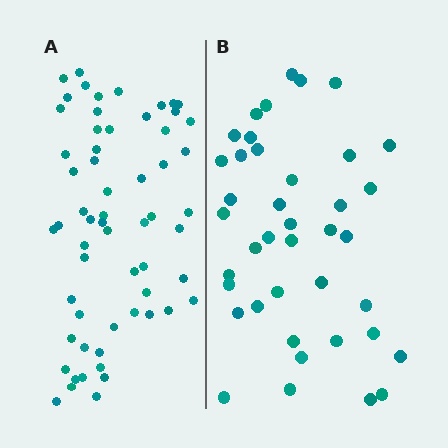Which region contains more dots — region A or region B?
Region A (the left region) has more dots.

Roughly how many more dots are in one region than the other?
Region A has approximately 20 more dots than region B.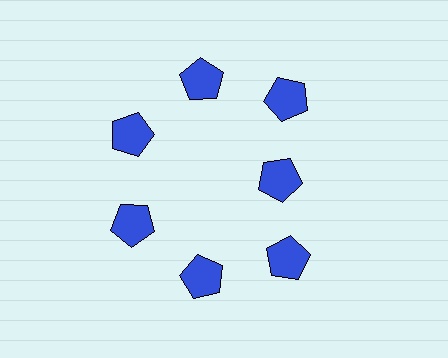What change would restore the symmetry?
The symmetry would be restored by moving it outward, back onto the ring so that all 7 pentagons sit at equal angles and equal distance from the center.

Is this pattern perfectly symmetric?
No. The 7 blue pentagons are arranged in a ring, but one element near the 3 o'clock position is pulled inward toward the center, breaking the 7-fold rotational symmetry.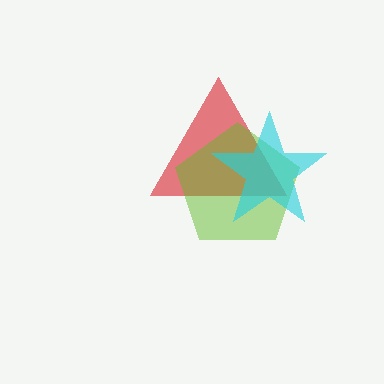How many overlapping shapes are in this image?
There are 3 overlapping shapes in the image.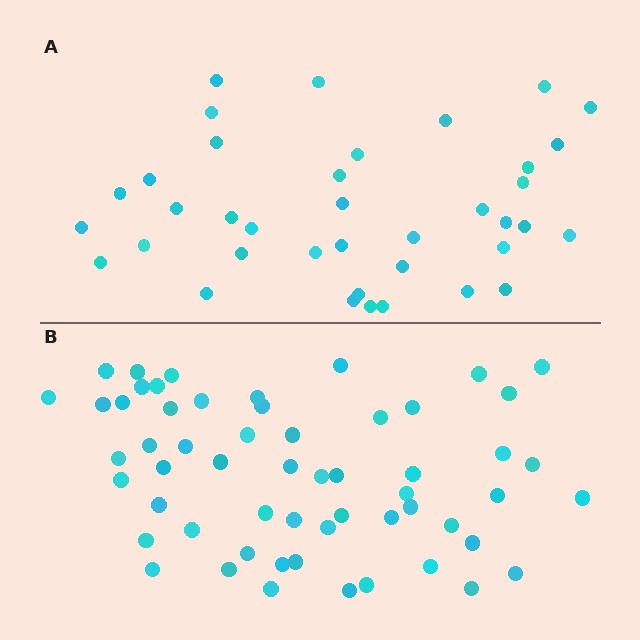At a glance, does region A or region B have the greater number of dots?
Region B (the bottom region) has more dots.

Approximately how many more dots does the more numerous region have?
Region B has approximately 20 more dots than region A.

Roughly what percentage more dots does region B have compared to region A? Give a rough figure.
About 50% more.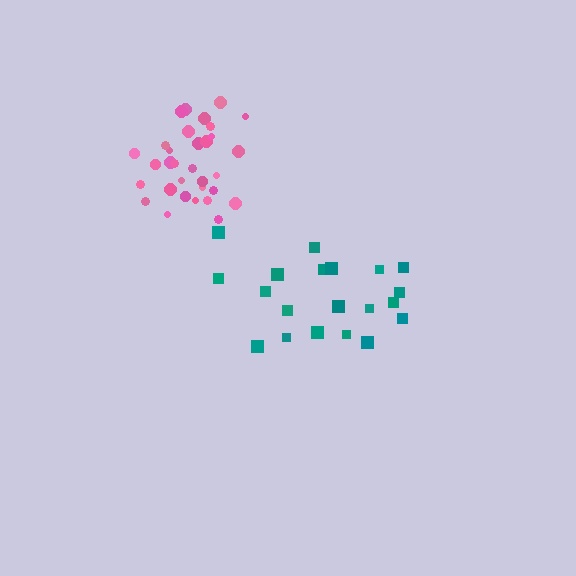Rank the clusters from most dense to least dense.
pink, teal.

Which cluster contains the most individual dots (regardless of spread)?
Pink (32).